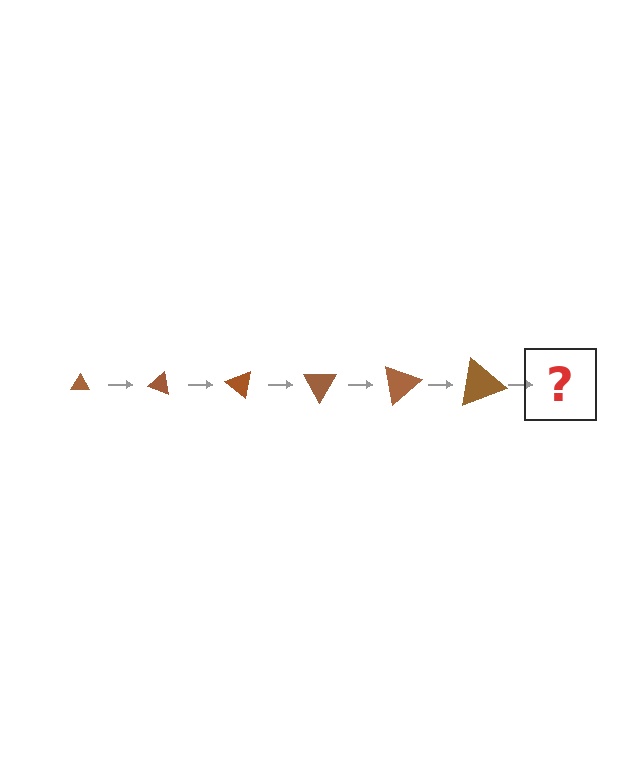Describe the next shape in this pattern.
It should be a triangle, larger than the previous one and rotated 120 degrees from the start.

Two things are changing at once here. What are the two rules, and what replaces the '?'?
The two rules are that the triangle grows larger each step and it rotates 20 degrees each step. The '?' should be a triangle, larger than the previous one and rotated 120 degrees from the start.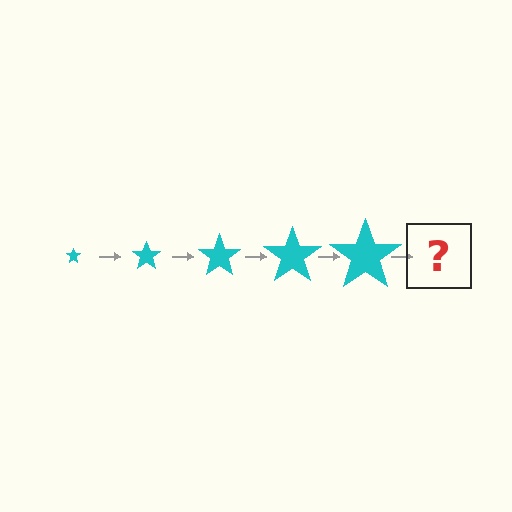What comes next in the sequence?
The next element should be a cyan star, larger than the previous one.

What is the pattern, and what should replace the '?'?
The pattern is that the star gets progressively larger each step. The '?' should be a cyan star, larger than the previous one.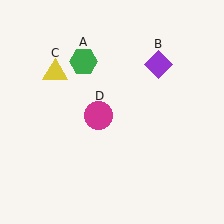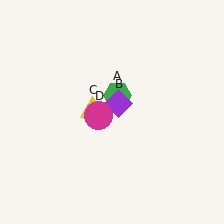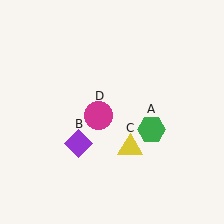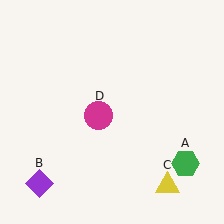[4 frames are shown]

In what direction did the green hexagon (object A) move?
The green hexagon (object A) moved down and to the right.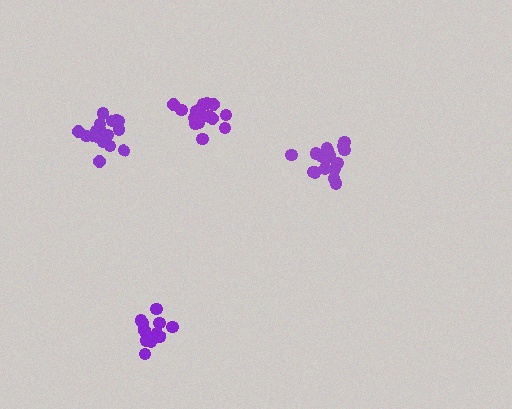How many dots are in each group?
Group 1: 18 dots, Group 2: 18 dots, Group 3: 16 dots, Group 4: 13 dots (65 total).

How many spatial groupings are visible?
There are 4 spatial groupings.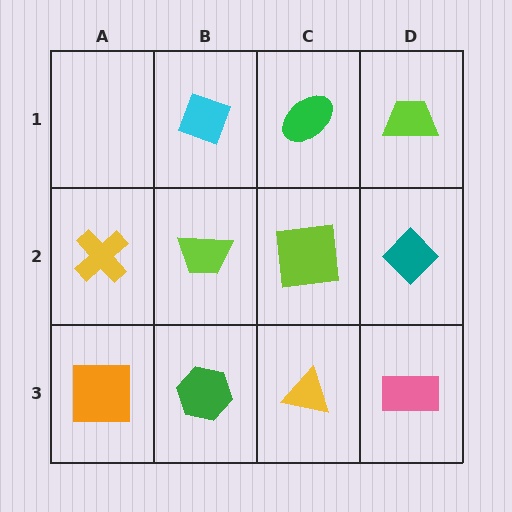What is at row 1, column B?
A cyan diamond.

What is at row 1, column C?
A green ellipse.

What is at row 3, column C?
A yellow triangle.